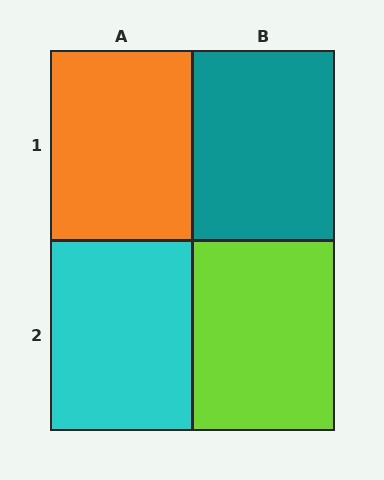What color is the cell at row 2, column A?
Cyan.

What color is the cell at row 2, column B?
Lime.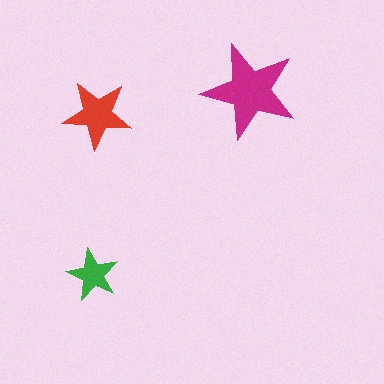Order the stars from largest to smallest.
the magenta one, the red one, the green one.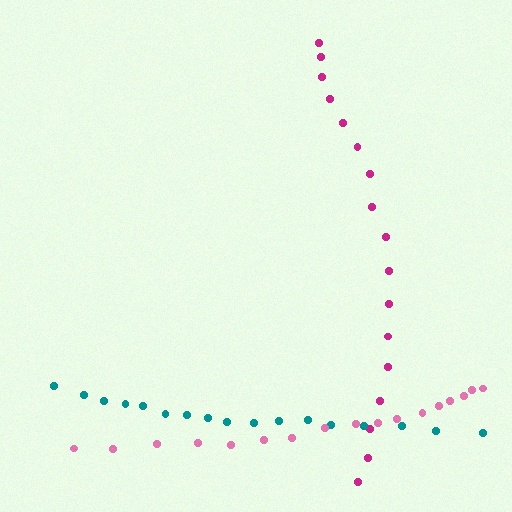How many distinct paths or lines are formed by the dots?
There are 3 distinct paths.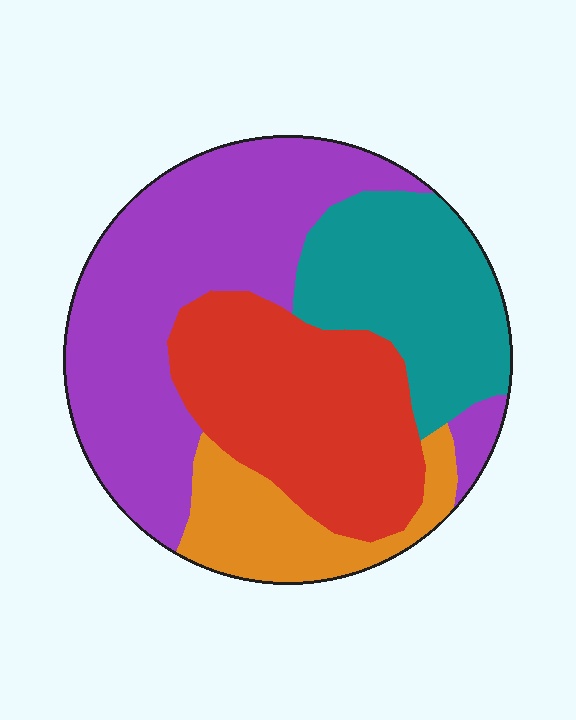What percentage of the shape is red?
Red takes up about one quarter (1/4) of the shape.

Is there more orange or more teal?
Teal.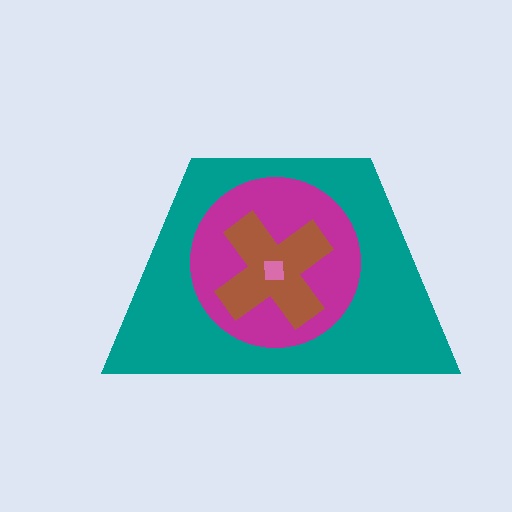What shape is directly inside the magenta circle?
The brown cross.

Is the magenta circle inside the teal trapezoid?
Yes.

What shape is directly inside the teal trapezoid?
The magenta circle.